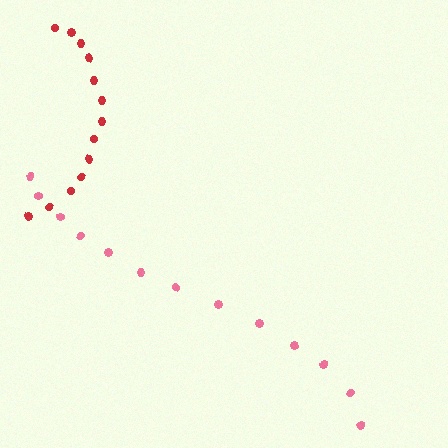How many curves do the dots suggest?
There are 2 distinct paths.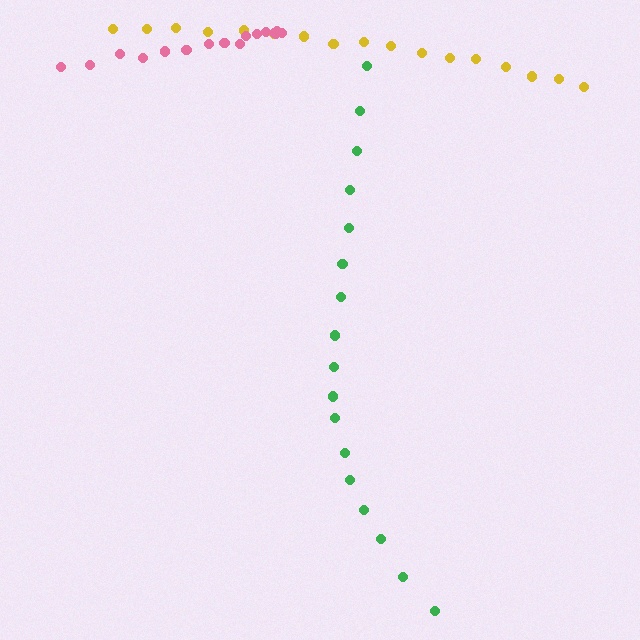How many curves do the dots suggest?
There are 3 distinct paths.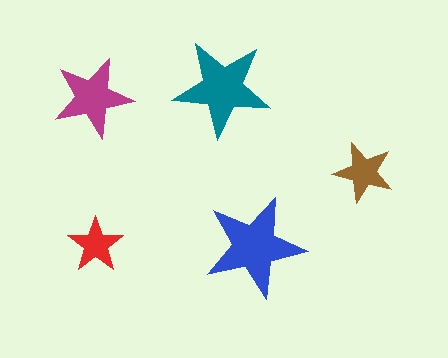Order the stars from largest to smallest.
the blue one, the teal one, the magenta one, the brown one, the red one.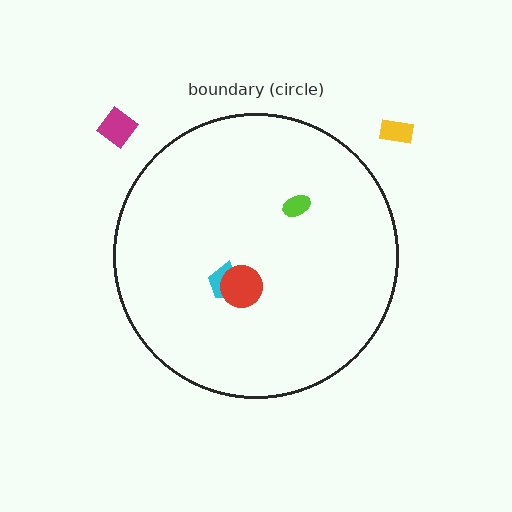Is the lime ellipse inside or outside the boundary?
Inside.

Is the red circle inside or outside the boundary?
Inside.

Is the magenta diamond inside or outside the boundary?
Outside.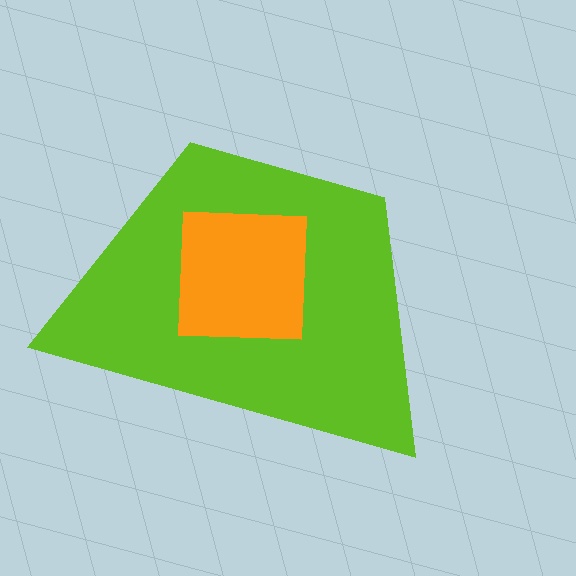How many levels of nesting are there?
2.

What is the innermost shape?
The orange square.